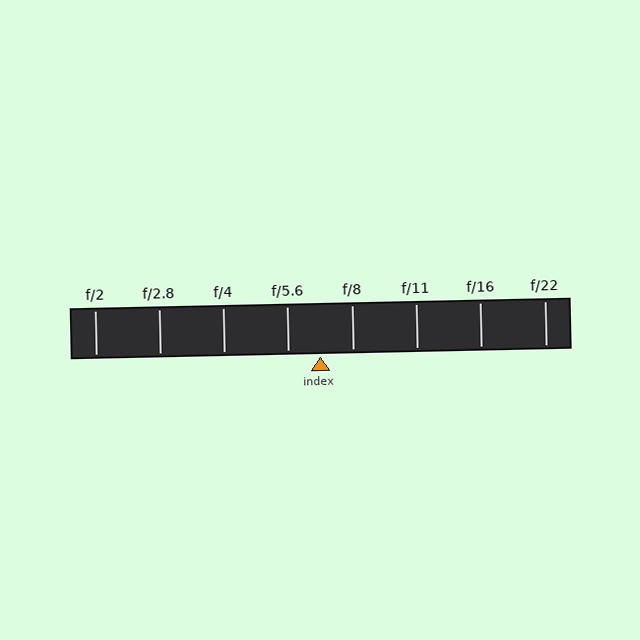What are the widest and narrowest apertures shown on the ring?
The widest aperture shown is f/2 and the narrowest is f/22.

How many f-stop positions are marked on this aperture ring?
There are 8 f-stop positions marked.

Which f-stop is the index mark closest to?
The index mark is closest to f/5.6.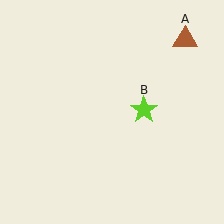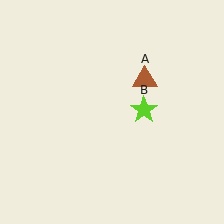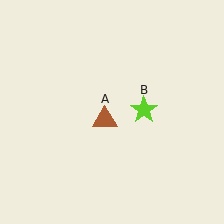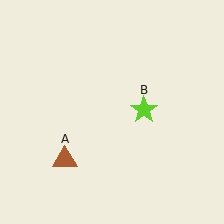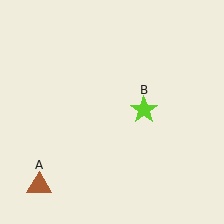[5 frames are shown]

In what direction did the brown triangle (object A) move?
The brown triangle (object A) moved down and to the left.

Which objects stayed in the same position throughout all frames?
Lime star (object B) remained stationary.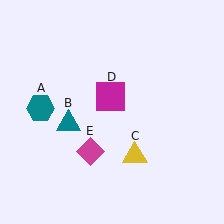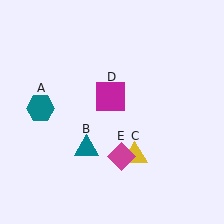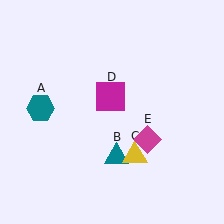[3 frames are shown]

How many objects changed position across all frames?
2 objects changed position: teal triangle (object B), magenta diamond (object E).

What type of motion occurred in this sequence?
The teal triangle (object B), magenta diamond (object E) rotated counterclockwise around the center of the scene.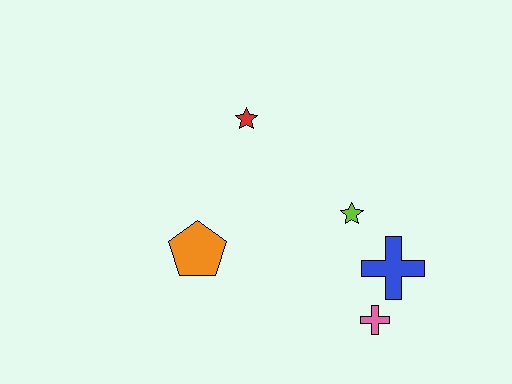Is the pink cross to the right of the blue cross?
No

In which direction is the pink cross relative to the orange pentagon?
The pink cross is to the right of the orange pentagon.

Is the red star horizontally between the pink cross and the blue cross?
No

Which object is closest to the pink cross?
The blue cross is closest to the pink cross.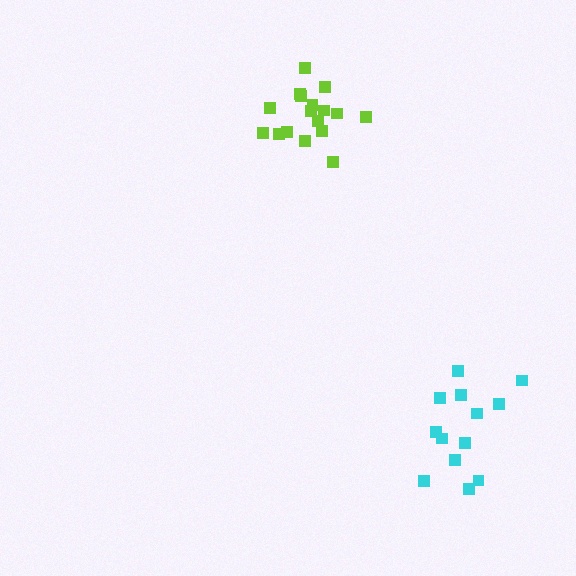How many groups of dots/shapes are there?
There are 2 groups.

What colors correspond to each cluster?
The clusters are colored: lime, cyan.